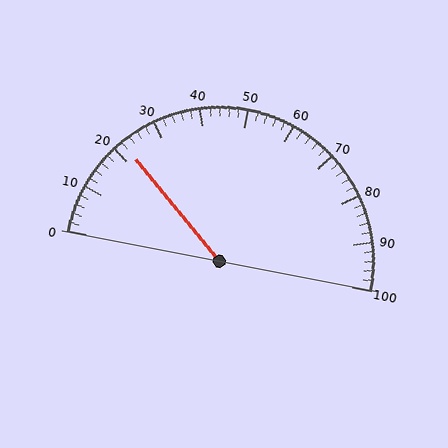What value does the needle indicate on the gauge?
The needle indicates approximately 22.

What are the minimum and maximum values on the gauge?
The gauge ranges from 0 to 100.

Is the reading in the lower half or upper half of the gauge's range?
The reading is in the lower half of the range (0 to 100).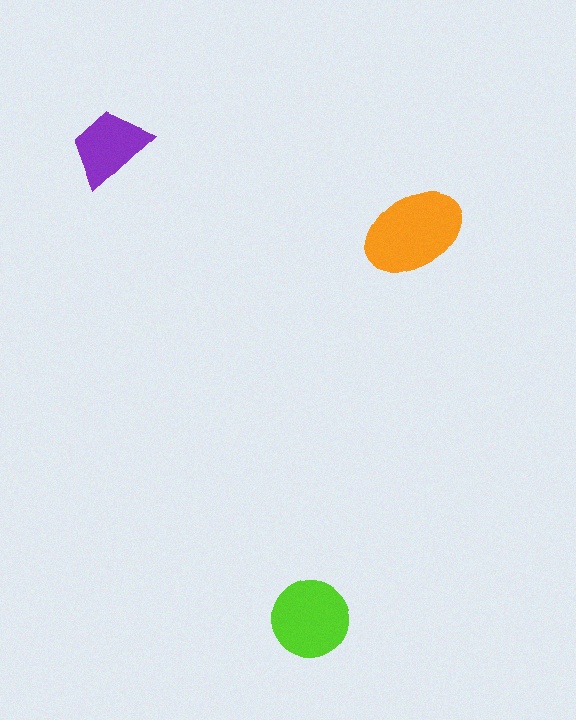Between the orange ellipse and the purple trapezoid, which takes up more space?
The orange ellipse.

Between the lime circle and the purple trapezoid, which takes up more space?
The lime circle.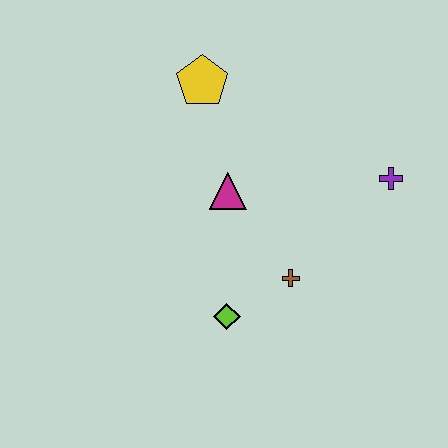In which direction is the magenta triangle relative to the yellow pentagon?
The magenta triangle is below the yellow pentagon.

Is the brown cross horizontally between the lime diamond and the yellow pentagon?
No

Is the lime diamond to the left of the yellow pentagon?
No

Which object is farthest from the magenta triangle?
The purple cross is farthest from the magenta triangle.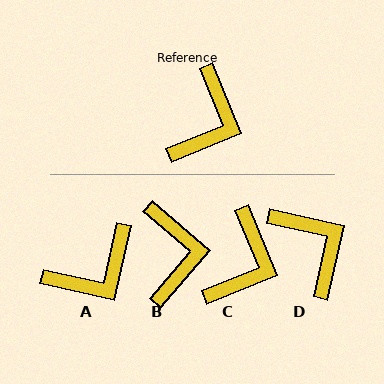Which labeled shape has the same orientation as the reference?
C.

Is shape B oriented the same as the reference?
No, it is off by about 27 degrees.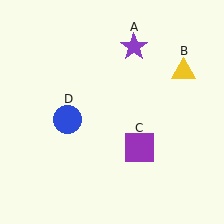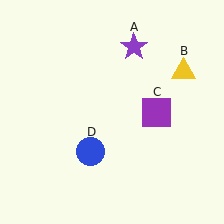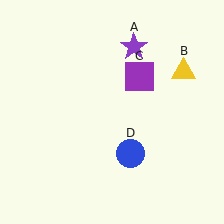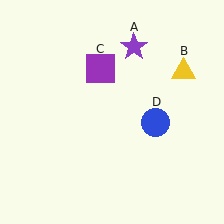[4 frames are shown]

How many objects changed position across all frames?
2 objects changed position: purple square (object C), blue circle (object D).